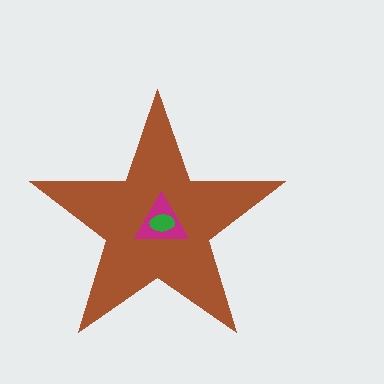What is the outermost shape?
The brown star.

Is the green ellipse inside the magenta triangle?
Yes.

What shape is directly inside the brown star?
The magenta triangle.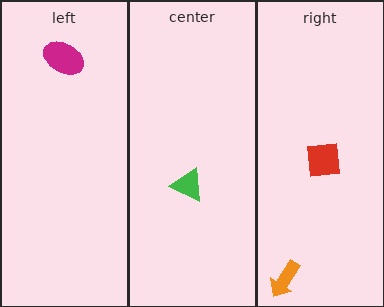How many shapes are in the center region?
1.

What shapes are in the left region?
The magenta ellipse.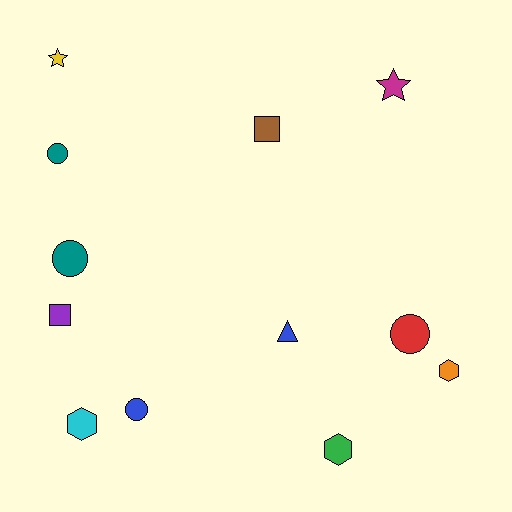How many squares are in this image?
There are 2 squares.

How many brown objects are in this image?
There is 1 brown object.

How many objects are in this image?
There are 12 objects.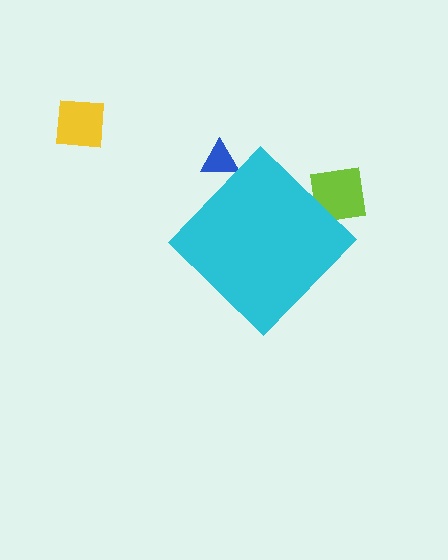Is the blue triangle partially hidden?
Yes, the blue triangle is partially hidden behind the cyan diamond.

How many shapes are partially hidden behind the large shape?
2 shapes are partially hidden.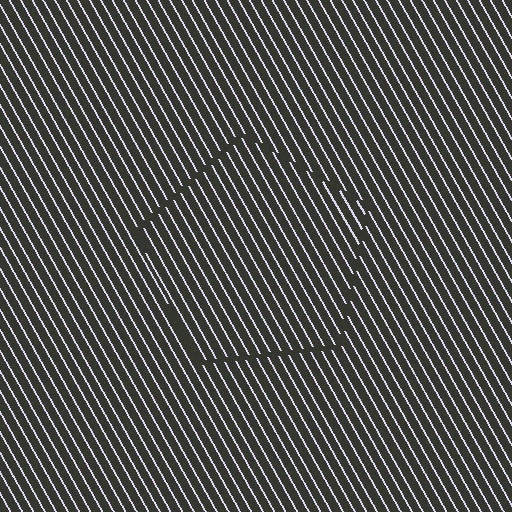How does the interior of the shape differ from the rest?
The interior of the shape contains the same grating, shifted by half a period — the contour is defined by the phase discontinuity where line-ends from the inner and outer gratings abut.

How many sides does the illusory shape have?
5 sides — the line-ends trace a pentagon.